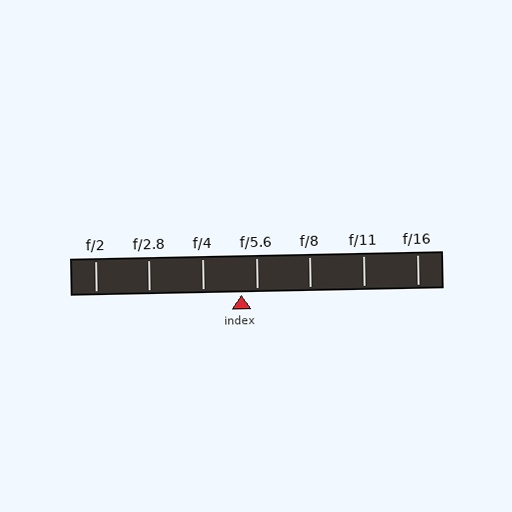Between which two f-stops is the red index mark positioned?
The index mark is between f/4 and f/5.6.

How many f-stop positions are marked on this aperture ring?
There are 7 f-stop positions marked.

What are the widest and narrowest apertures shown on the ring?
The widest aperture shown is f/2 and the narrowest is f/16.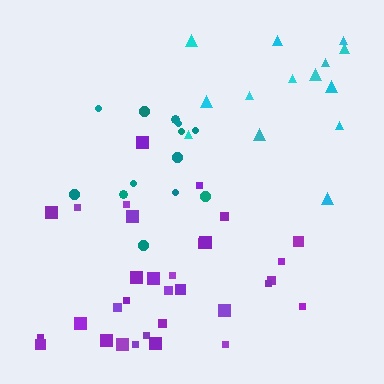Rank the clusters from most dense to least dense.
purple, cyan, teal.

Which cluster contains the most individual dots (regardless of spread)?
Purple (32).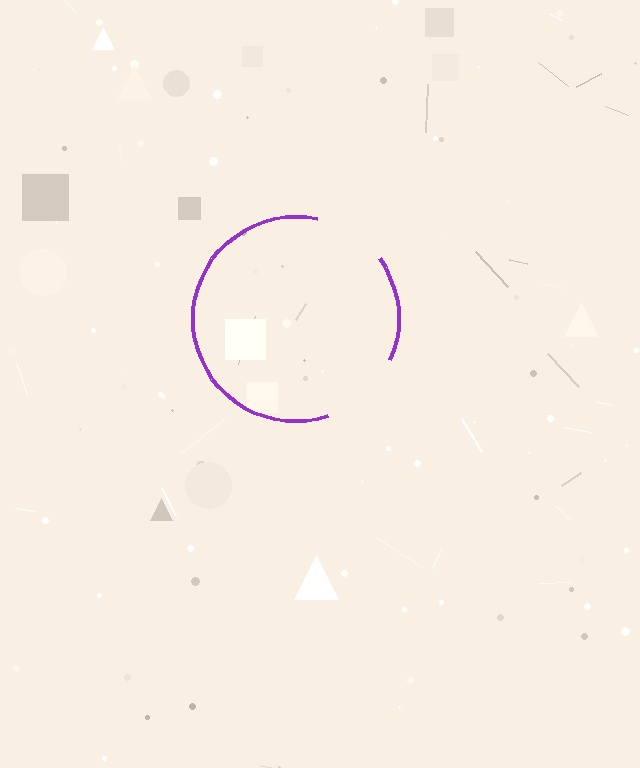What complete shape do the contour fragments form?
The contour fragments form a circle.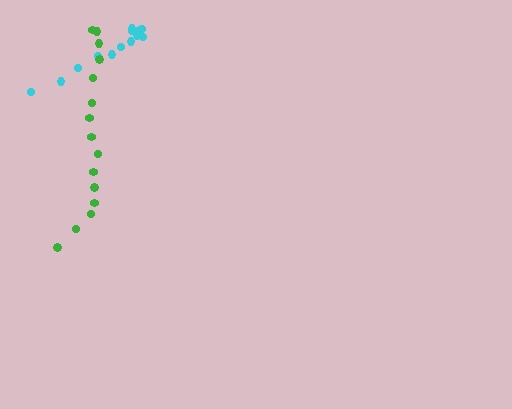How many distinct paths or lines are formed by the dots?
There are 2 distinct paths.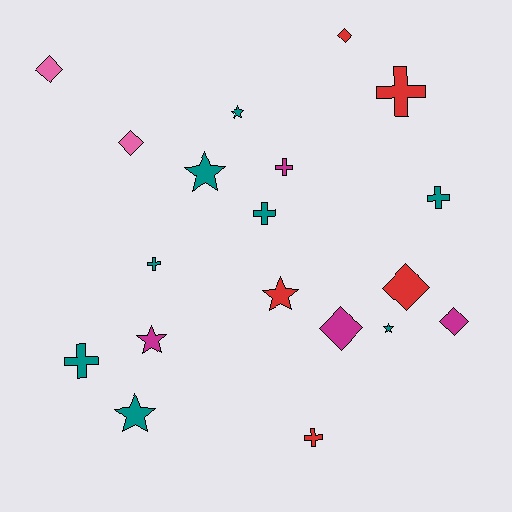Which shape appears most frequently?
Cross, with 7 objects.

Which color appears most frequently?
Teal, with 8 objects.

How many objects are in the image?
There are 19 objects.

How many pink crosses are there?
There are no pink crosses.